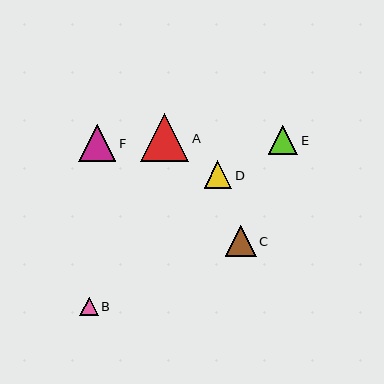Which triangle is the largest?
Triangle A is the largest with a size of approximately 48 pixels.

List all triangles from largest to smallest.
From largest to smallest: A, F, C, E, D, B.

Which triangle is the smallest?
Triangle B is the smallest with a size of approximately 18 pixels.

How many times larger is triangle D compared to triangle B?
Triangle D is approximately 1.5 times the size of triangle B.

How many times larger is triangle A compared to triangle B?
Triangle A is approximately 2.7 times the size of triangle B.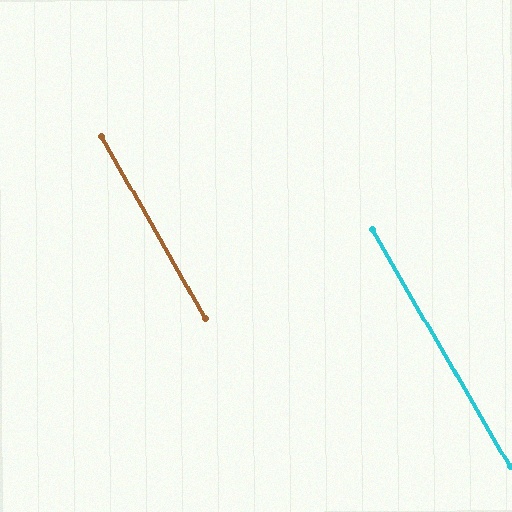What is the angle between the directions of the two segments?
Approximately 0 degrees.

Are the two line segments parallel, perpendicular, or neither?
Parallel — their directions differ by only 0.4°.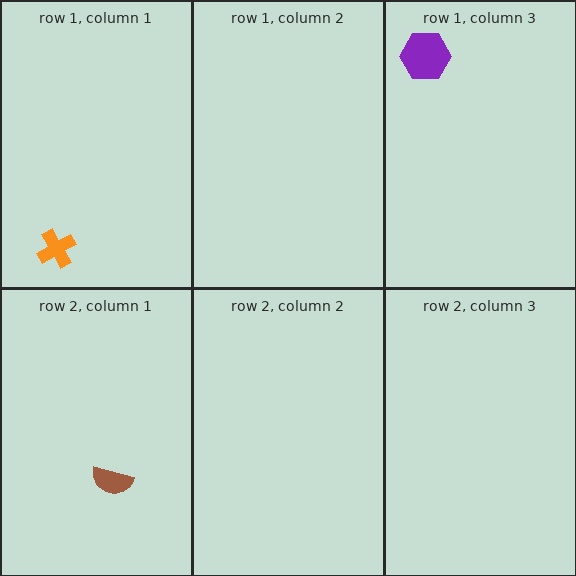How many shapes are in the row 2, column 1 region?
1.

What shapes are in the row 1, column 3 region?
The purple hexagon.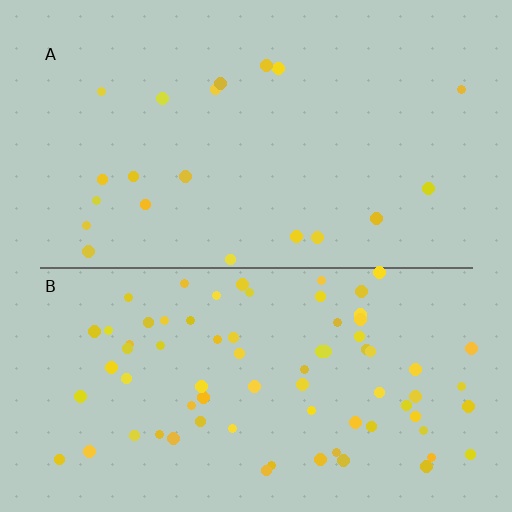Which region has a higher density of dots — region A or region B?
B (the bottom).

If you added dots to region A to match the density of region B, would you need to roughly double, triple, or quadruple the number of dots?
Approximately quadruple.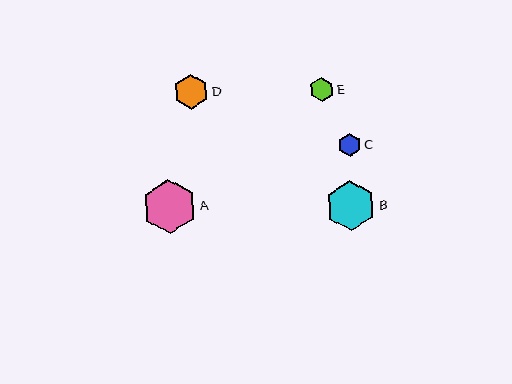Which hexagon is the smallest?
Hexagon C is the smallest with a size of approximately 23 pixels.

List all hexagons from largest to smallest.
From largest to smallest: A, B, D, E, C.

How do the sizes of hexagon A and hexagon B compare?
Hexagon A and hexagon B are approximately the same size.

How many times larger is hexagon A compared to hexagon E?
Hexagon A is approximately 2.2 times the size of hexagon E.